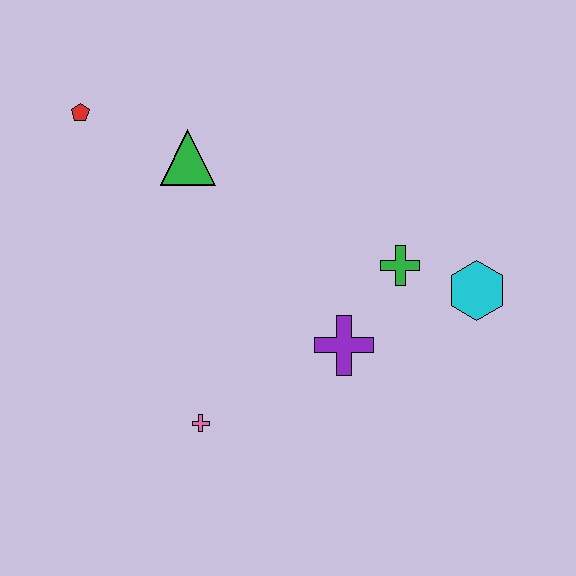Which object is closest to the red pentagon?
The green triangle is closest to the red pentagon.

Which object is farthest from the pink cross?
The red pentagon is farthest from the pink cross.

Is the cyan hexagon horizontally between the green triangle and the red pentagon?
No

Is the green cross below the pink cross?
No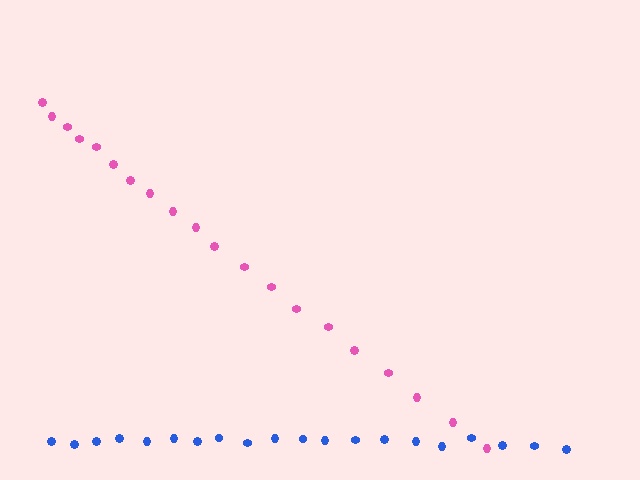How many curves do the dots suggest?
There are 2 distinct paths.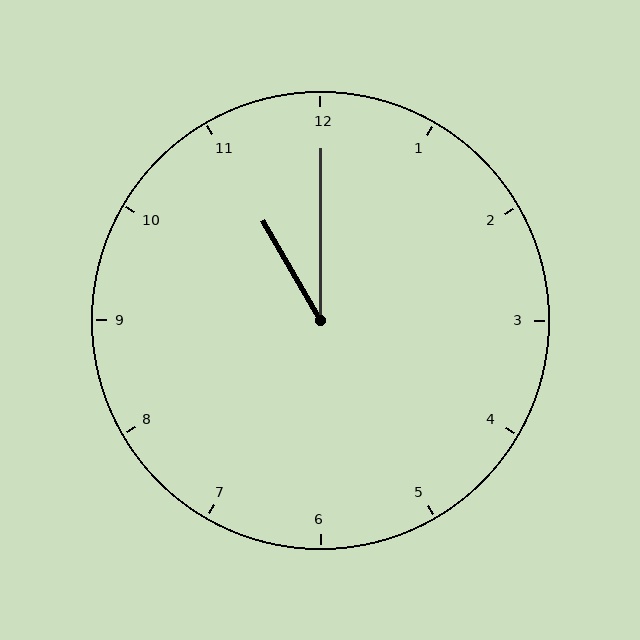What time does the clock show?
11:00.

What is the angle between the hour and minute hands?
Approximately 30 degrees.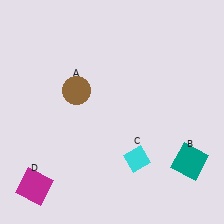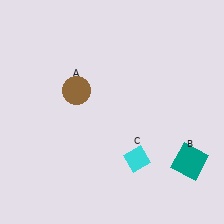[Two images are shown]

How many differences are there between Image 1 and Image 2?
There is 1 difference between the two images.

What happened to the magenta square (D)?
The magenta square (D) was removed in Image 2. It was in the bottom-left area of Image 1.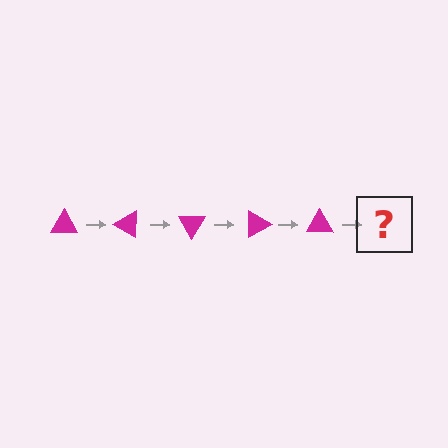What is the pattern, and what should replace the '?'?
The pattern is that the triangle rotates 30 degrees each step. The '?' should be a magenta triangle rotated 150 degrees.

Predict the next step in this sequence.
The next step is a magenta triangle rotated 150 degrees.